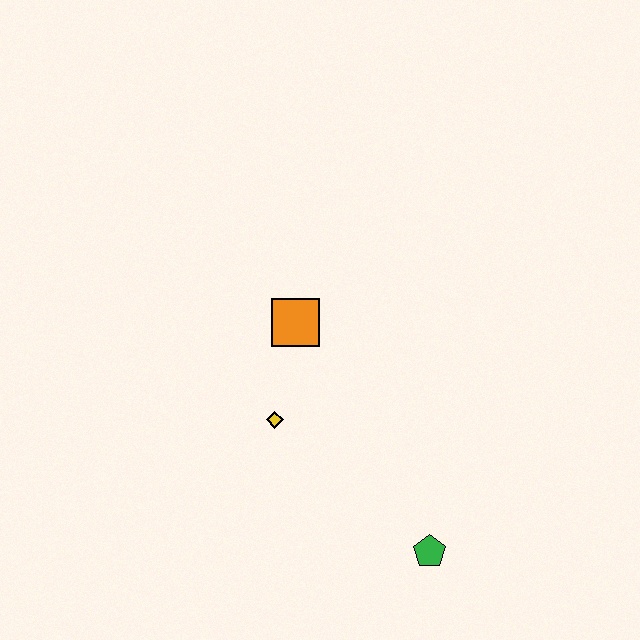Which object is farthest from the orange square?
The green pentagon is farthest from the orange square.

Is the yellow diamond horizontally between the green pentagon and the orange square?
No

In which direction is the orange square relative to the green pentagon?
The orange square is above the green pentagon.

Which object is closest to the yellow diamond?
The orange square is closest to the yellow diamond.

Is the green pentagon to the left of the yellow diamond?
No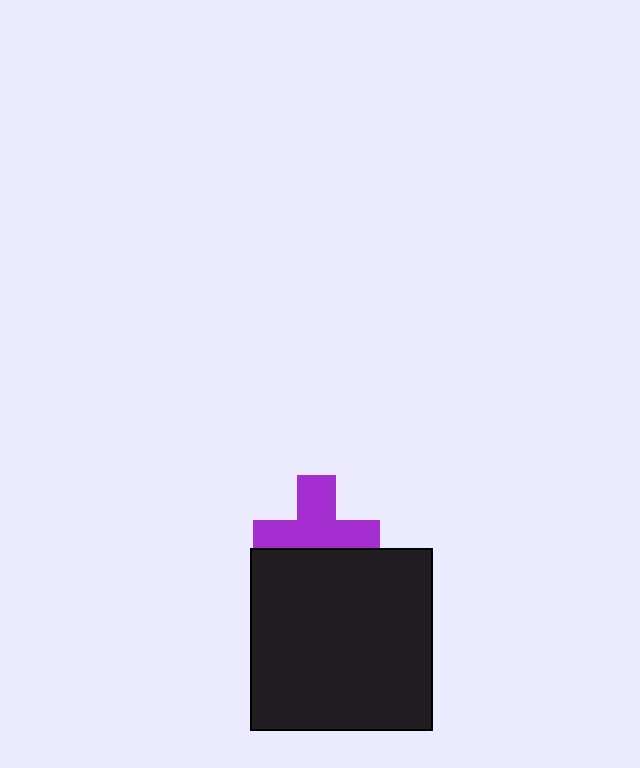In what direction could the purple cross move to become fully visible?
The purple cross could move up. That would shift it out from behind the black square entirely.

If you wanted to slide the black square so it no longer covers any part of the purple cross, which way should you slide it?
Slide it down — that is the most direct way to separate the two shapes.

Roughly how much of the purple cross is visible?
About half of it is visible (roughly 62%).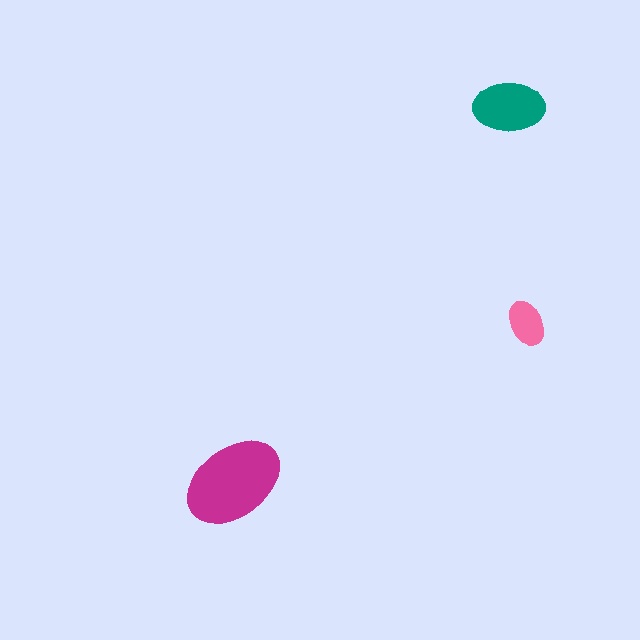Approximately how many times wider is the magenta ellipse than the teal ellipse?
About 1.5 times wider.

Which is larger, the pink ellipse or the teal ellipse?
The teal one.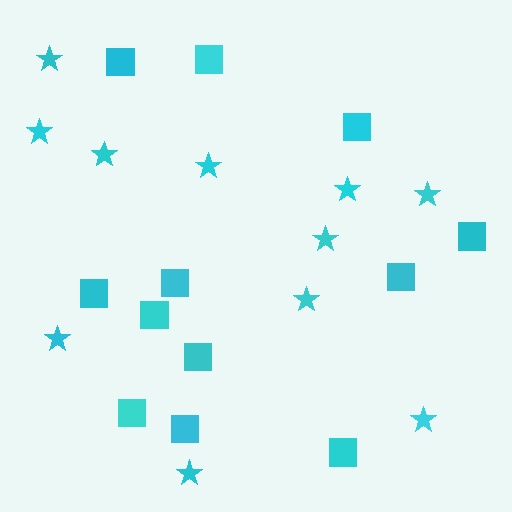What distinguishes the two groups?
There are 2 groups: one group of stars (11) and one group of squares (12).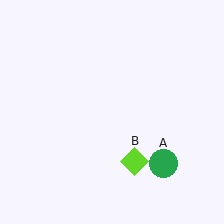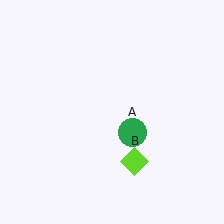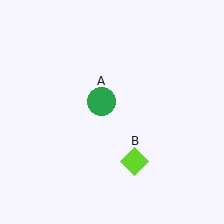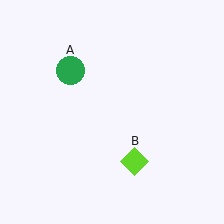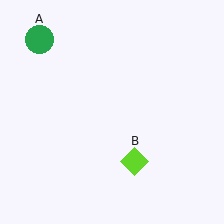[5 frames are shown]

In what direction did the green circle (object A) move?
The green circle (object A) moved up and to the left.